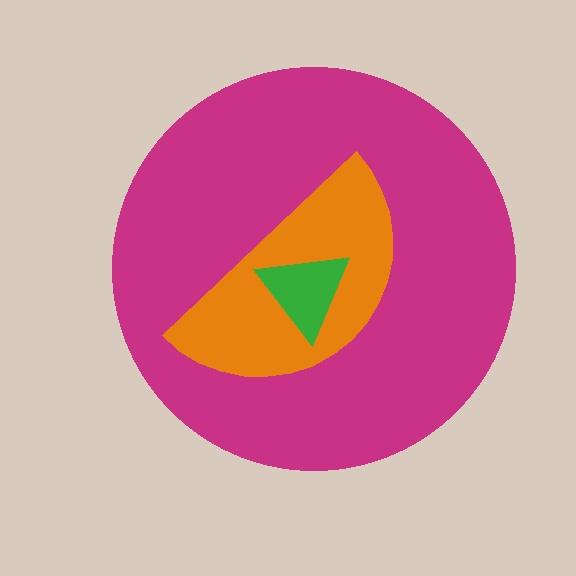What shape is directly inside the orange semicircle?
The green triangle.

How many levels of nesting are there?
3.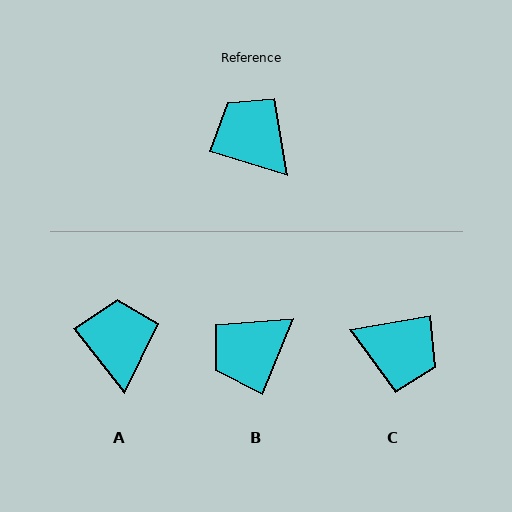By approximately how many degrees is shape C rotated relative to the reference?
Approximately 153 degrees clockwise.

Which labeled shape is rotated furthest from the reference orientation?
C, about 153 degrees away.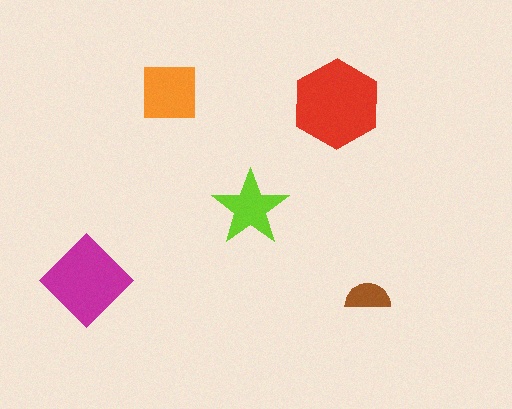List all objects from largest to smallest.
The red hexagon, the magenta diamond, the orange square, the lime star, the brown semicircle.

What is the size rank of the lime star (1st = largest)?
4th.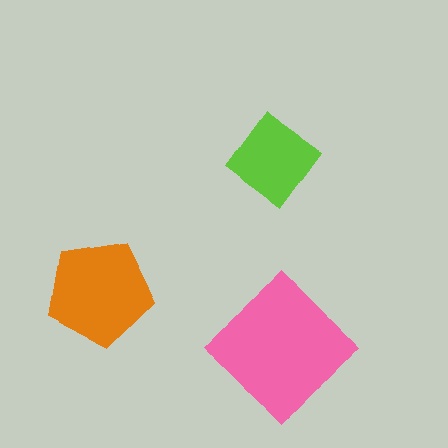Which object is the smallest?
The lime diamond.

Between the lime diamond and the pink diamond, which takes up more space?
The pink diamond.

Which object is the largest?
The pink diamond.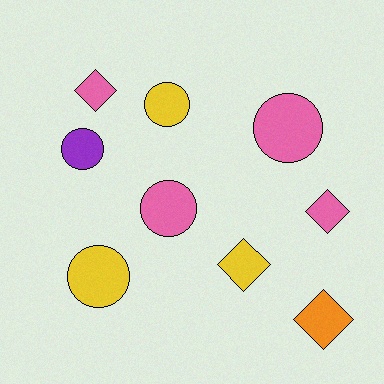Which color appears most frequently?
Pink, with 4 objects.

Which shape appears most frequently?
Circle, with 5 objects.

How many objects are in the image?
There are 9 objects.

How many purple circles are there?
There is 1 purple circle.